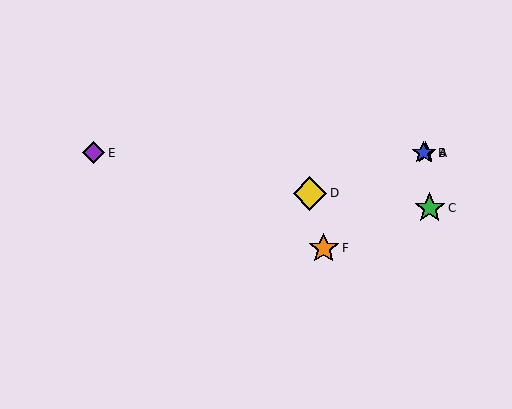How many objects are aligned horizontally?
3 objects (A, B, E) are aligned horizontally.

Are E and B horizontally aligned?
Yes, both are at y≈153.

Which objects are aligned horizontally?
Objects A, B, E are aligned horizontally.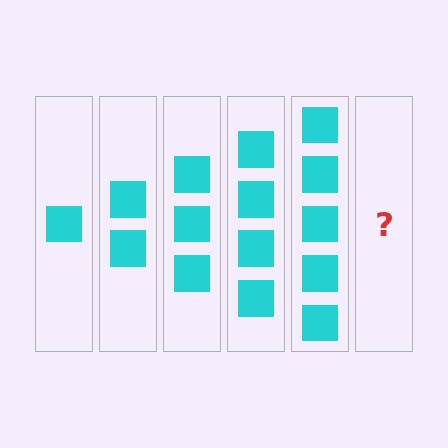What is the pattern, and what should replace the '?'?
The pattern is that each step adds one more square. The '?' should be 6 squares.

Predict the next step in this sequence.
The next step is 6 squares.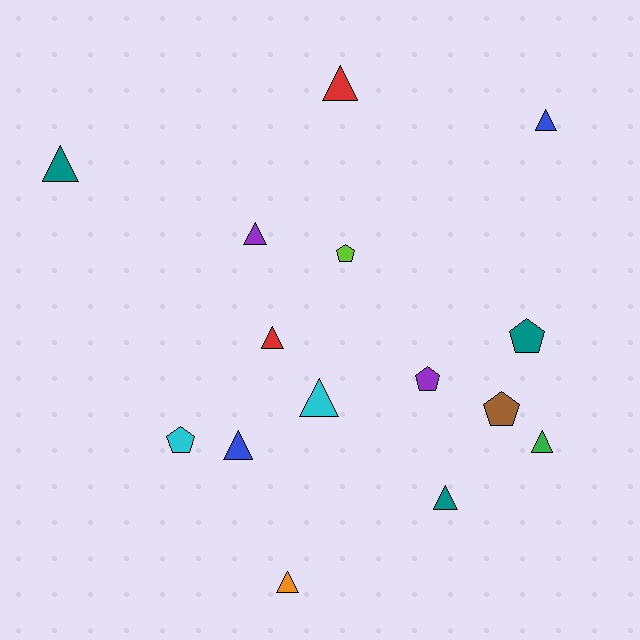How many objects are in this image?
There are 15 objects.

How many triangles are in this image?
There are 10 triangles.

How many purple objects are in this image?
There are 2 purple objects.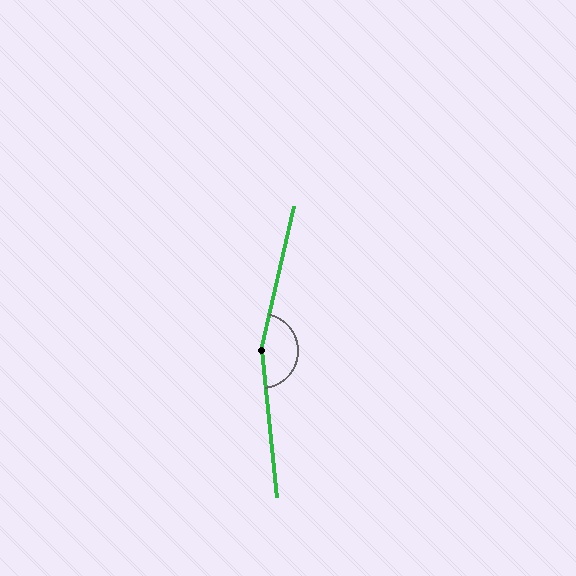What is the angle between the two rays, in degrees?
Approximately 161 degrees.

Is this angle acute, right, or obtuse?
It is obtuse.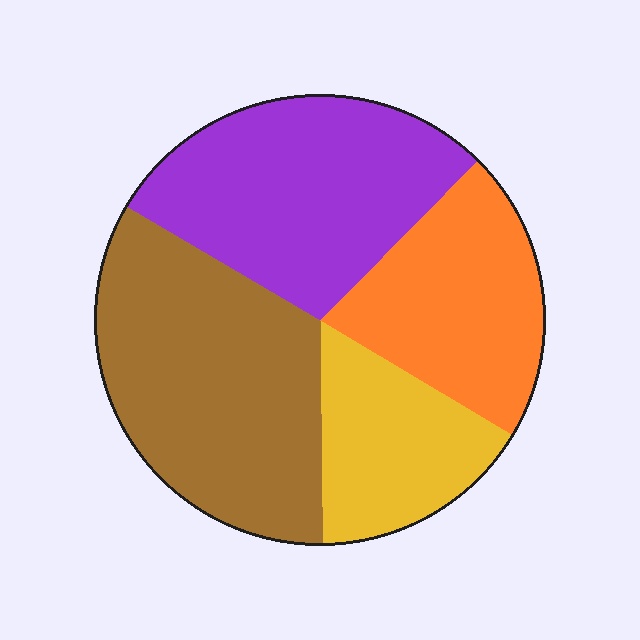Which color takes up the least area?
Yellow, at roughly 15%.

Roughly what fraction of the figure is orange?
Orange takes up about one fifth (1/5) of the figure.